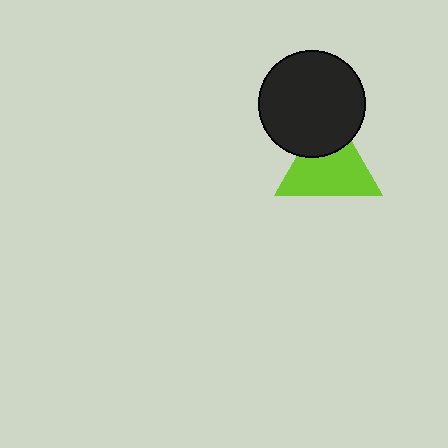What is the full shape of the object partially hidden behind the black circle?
The partially hidden object is a lime triangle.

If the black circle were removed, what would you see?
You would see the complete lime triangle.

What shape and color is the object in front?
The object in front is a black circle.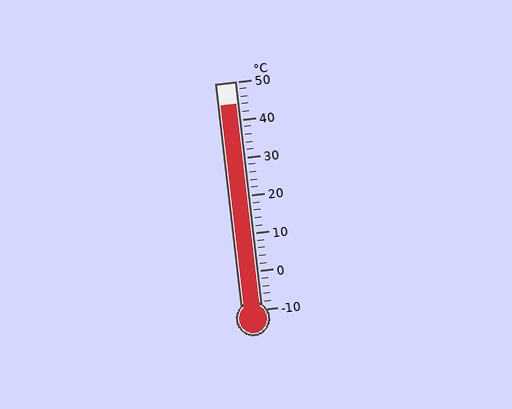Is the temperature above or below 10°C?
The temperature is above 10°C.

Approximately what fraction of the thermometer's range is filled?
The thermometer is filled to approximately 90% of its range.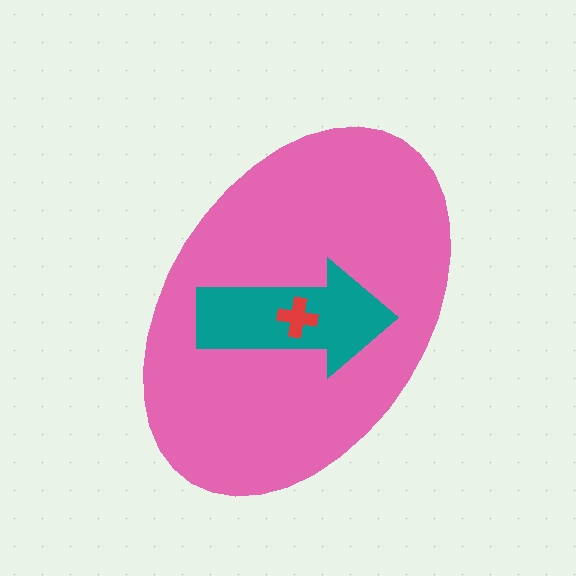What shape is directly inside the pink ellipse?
The teal arrow.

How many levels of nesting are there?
3.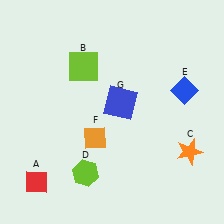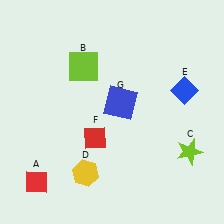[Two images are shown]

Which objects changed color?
C changed from orange to lime. D changed from lime to yellow. F changed from orange to red.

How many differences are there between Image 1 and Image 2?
There are 3 differences between the two images.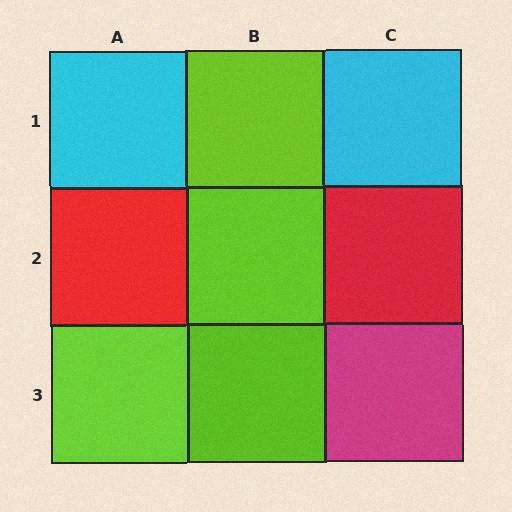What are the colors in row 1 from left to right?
Cyan, lime, cyan.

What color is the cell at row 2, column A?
Red.